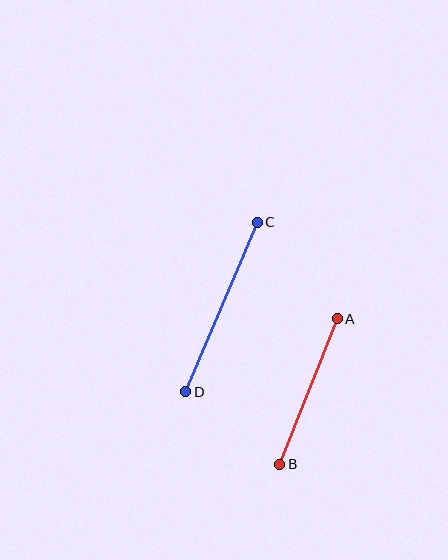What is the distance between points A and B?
The distance is approximately 156 pixels.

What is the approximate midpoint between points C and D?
The midpoint is at approximately (222, 307) pixels.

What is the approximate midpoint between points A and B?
The midpoint is at approximately (308, 392) pixels.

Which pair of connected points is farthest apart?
Points C and D are farthest apart.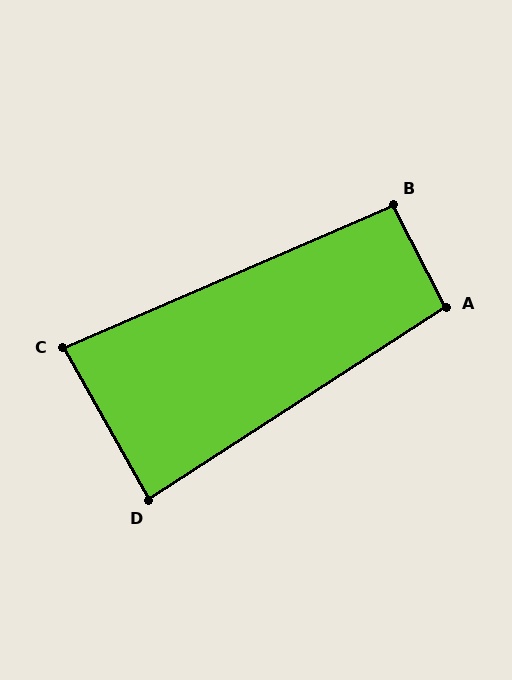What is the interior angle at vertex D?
Approximately 86 degrees (approximately right).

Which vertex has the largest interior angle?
A, at approximately 96 degrees.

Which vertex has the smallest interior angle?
C, at approximately 84 degrees.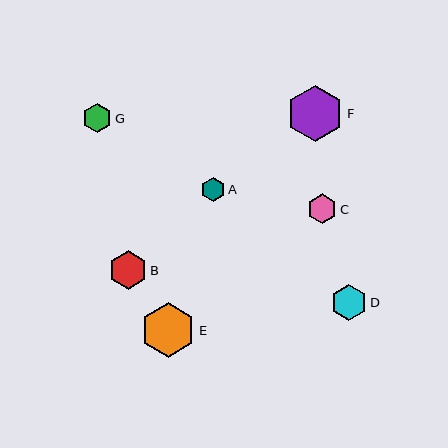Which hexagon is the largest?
Hexagon F is the largest with a size of approximately 56 pixels.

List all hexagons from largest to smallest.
From largest to smallest: F, E, B, D, C, G, A.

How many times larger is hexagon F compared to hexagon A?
Hexagon F is approximately 2.3 times the size of hexagon A.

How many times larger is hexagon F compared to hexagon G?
Hexagon F is approximately 1.9 times the size of hexagon G.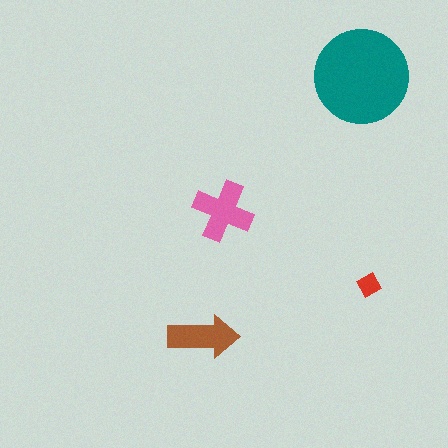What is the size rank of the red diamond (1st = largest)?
4th.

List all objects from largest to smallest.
The teal circle, the pink cross, the brown arrow, the red diamond.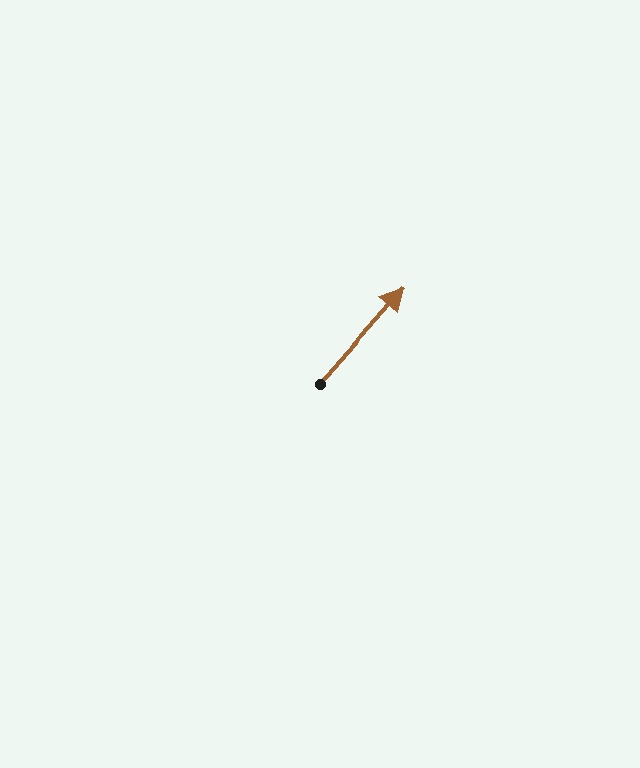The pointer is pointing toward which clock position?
Roughly 1 o'clock.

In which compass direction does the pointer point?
Northeast.